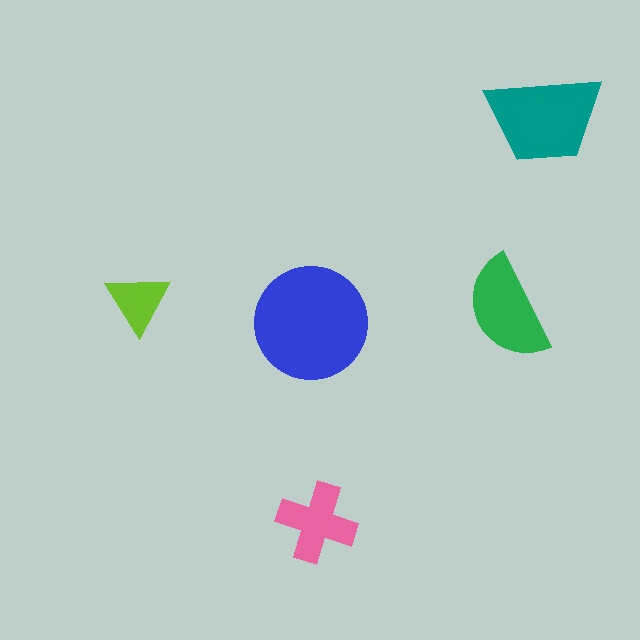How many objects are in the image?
There are 5 objects in the image.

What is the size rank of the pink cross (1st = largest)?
4th.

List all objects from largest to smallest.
The blue circle, the teal trapezoid, the green semicircle, the pink cross, the lime triangle.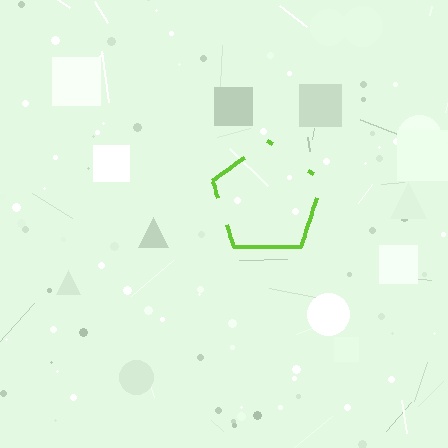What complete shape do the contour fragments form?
The contour fragments form a pentagon.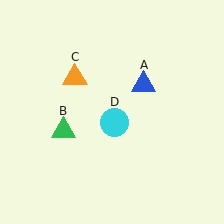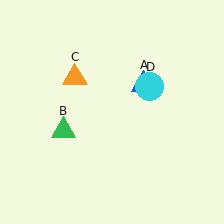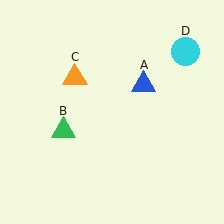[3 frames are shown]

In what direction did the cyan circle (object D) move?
The cyan circle (object D) moved up and to the right.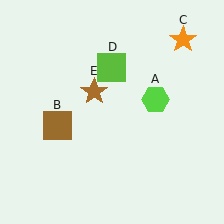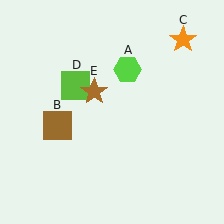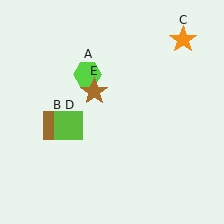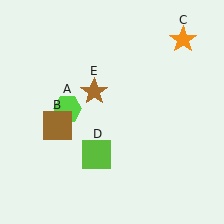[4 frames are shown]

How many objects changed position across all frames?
2 objects changed position: lime hexagon (object A), lime square (object D).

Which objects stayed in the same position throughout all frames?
Brown square (object B) and orange star (object C) and brown star (object E) remained stationary.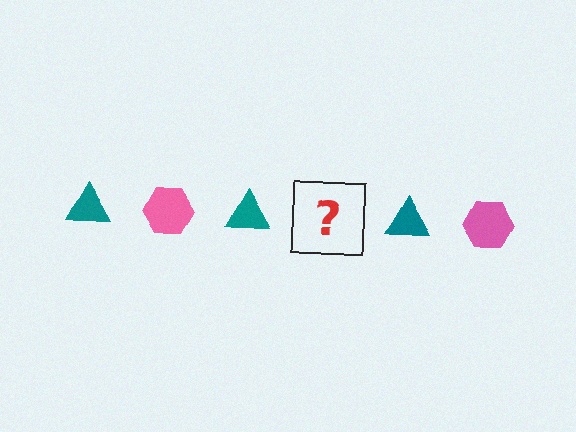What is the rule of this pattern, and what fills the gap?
The rule is that the pattern alternates between teal triangle and pink hexagon. The gap should be filled with a pink hexagon.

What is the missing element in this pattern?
The missing element is a pink hexagon.